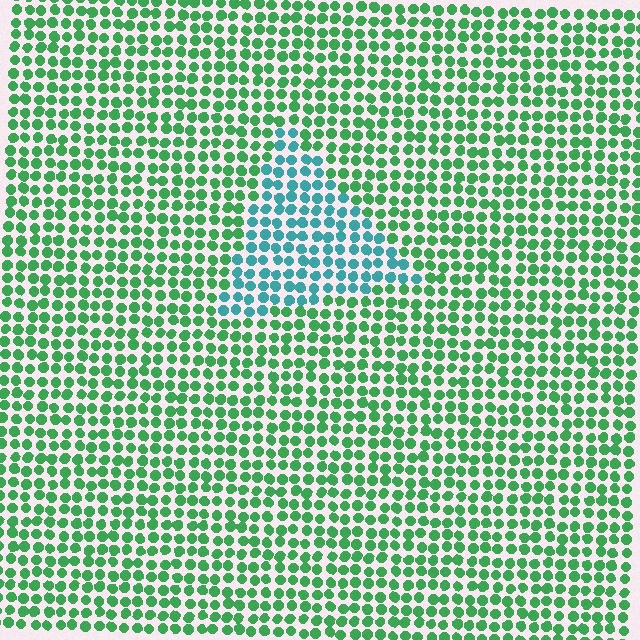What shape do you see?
I see a triangle.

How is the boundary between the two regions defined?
The boundary is defined purely by a slight shift in hue (about 47 degrees). Spacing, size, and orientation are identical on both sides.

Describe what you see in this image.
The image is filled with small green elements in a uniform arrangement. A triangle-shaped region is visible where the elements are tinted to a slightly different hue, forming a subtle color boundary.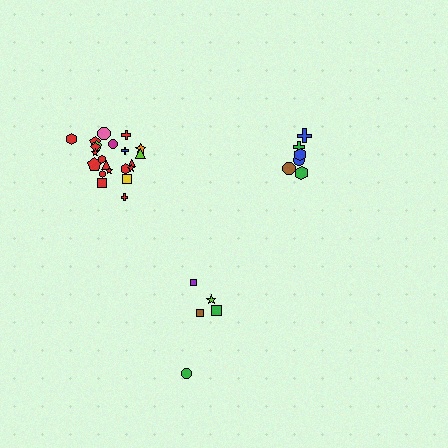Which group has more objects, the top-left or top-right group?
The top-left group.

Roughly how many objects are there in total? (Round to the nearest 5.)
Roughly 35 objects in total.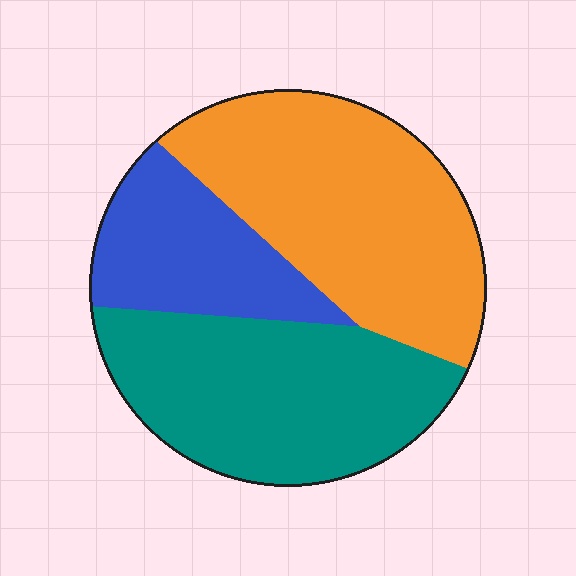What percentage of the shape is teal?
Teal covers roughly 40% of the shape.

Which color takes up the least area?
Blue, at roughly 20%.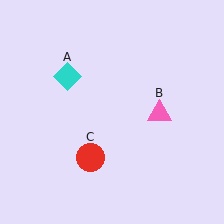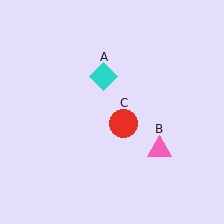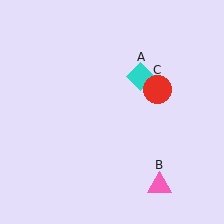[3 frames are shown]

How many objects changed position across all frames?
3 objects changed position: cyan diamond (object A), pink triangle (object B), red circle (object C).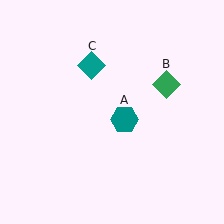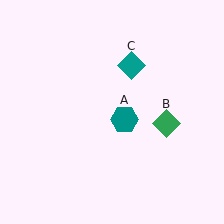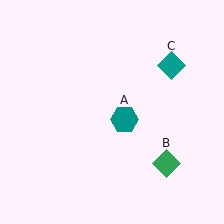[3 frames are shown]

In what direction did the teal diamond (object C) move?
The teal diamond (object C) moved right.